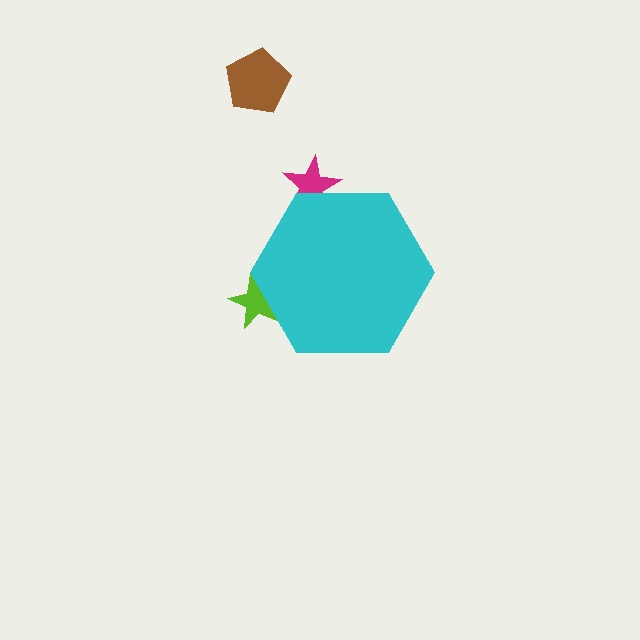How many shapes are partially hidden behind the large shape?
2 shapes are partially hidden.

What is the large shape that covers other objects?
A cyan hexagon.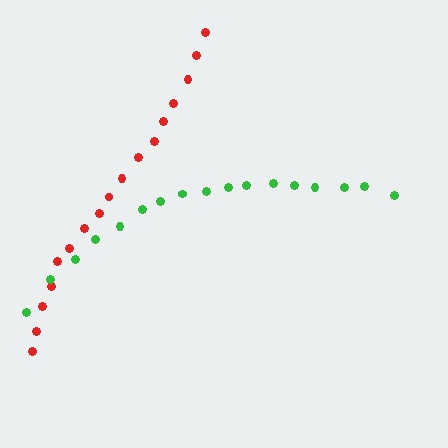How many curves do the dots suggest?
There are 2 distinct paths.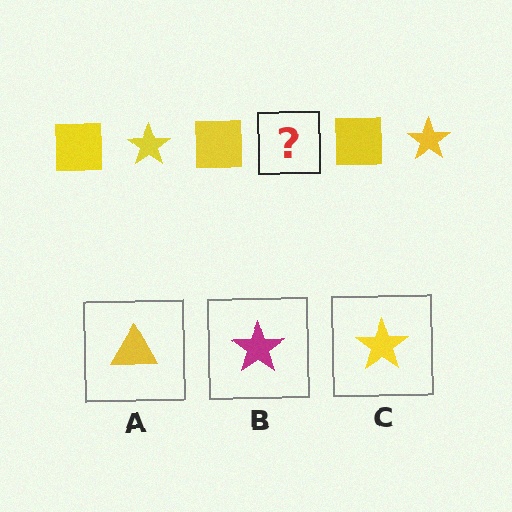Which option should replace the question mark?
Option C.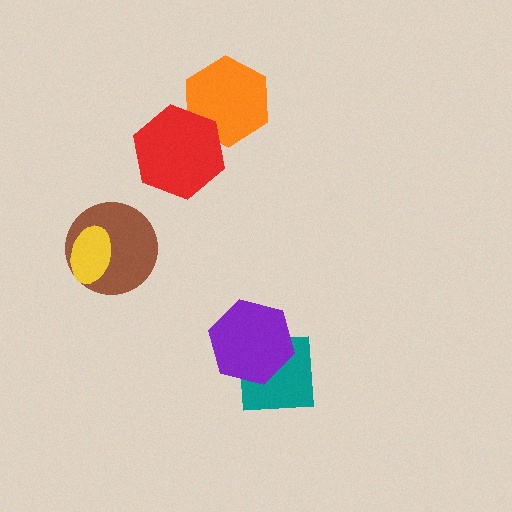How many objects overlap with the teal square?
1 object overlaps with the teal square.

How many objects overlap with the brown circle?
1 object overlaps with the brown circle.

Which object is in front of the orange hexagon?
The red hexagon is in front of the orange hexagon.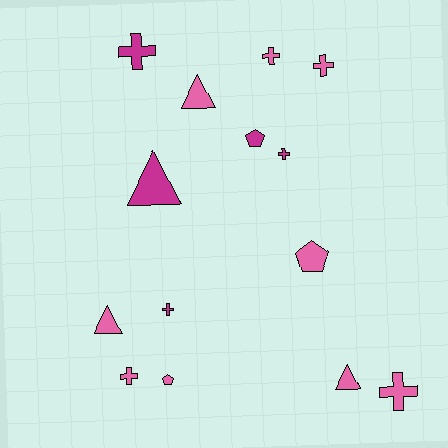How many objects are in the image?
There are 14 objects.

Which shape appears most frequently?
Cross, with 7 objects.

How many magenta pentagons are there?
There is 1 magenta pentagon.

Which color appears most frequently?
Pink, with 9 objects.